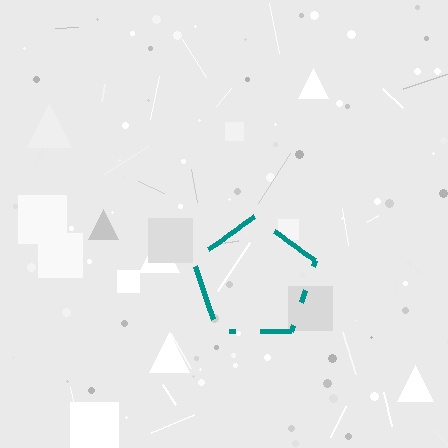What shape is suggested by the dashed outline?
The dashed outline suggests a pentagon.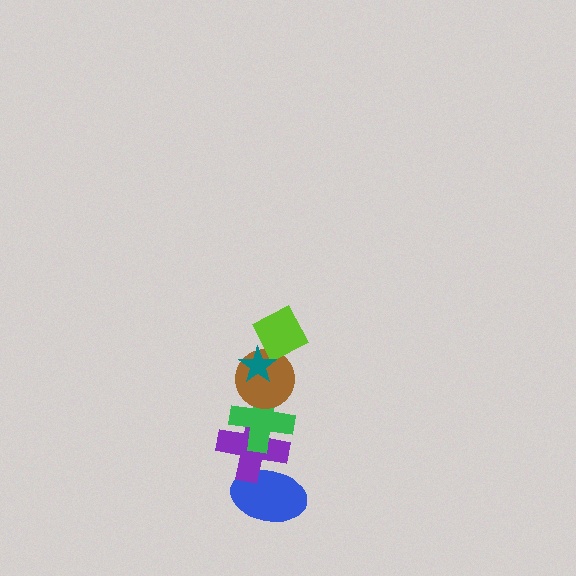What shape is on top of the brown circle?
The lime diamond is on top of the brown circle.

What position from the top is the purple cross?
The purple cross is 5th from the top.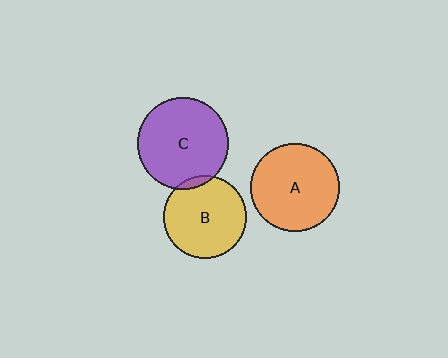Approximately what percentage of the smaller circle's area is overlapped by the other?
Approximately 5%.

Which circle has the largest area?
Circle C (purple).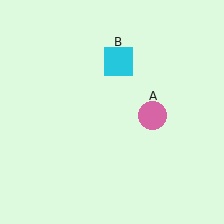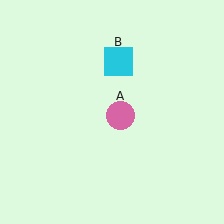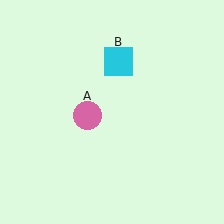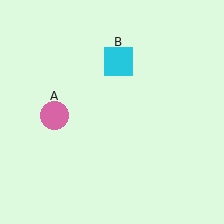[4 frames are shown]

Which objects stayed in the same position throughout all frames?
Cyan square (object B) remained stationary.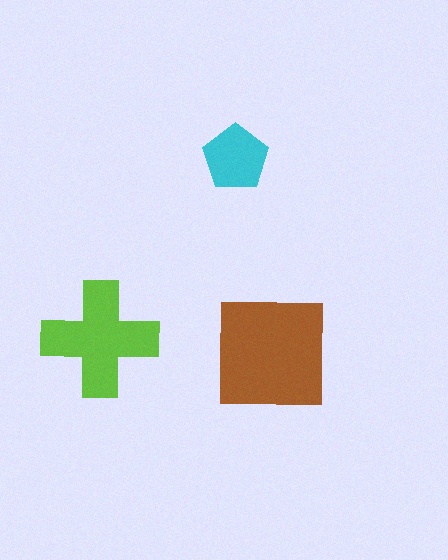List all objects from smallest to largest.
The cyan pentagon, the lime cross, the brown square.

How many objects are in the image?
There are 3 objects in the image.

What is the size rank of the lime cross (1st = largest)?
2nd.